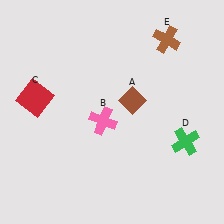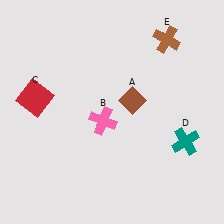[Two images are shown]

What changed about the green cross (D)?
In Image 1, D is green. In Image 2, it changed to teal.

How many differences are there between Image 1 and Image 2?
There is 1 difference between the two images.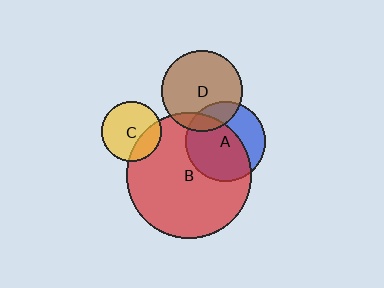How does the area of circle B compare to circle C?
Approximately 4.5 times.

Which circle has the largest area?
Circle B (red).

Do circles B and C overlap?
Yes.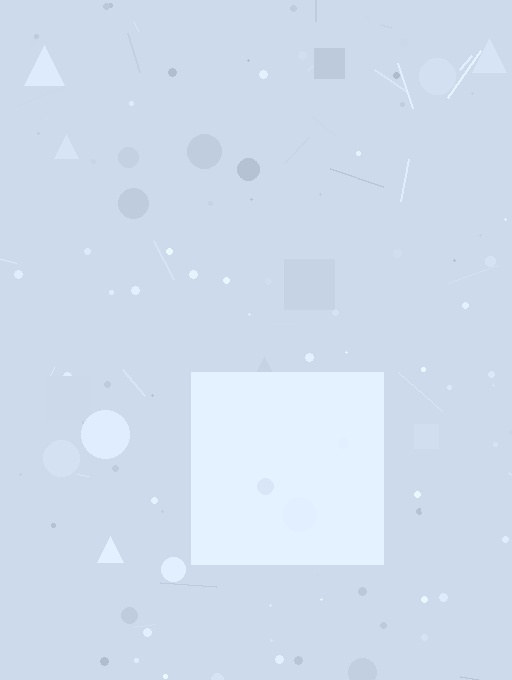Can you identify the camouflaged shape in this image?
The camouflaged shape is a square.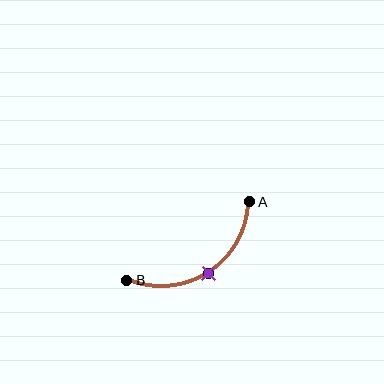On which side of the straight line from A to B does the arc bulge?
The arc bulges below the straight line connecting A and B.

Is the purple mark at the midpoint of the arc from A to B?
Yes. The purple mark lies on the arc at equal arc-length from both A and B — it is the arc midpoint.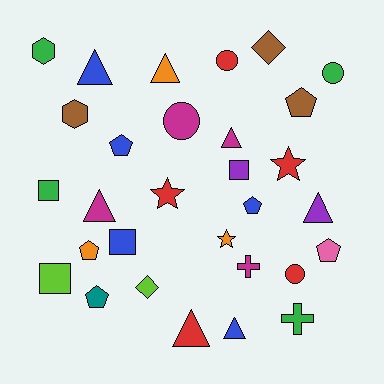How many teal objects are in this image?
There is 1 teal object.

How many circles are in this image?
There are 4 circles.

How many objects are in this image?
There are 30 objects.